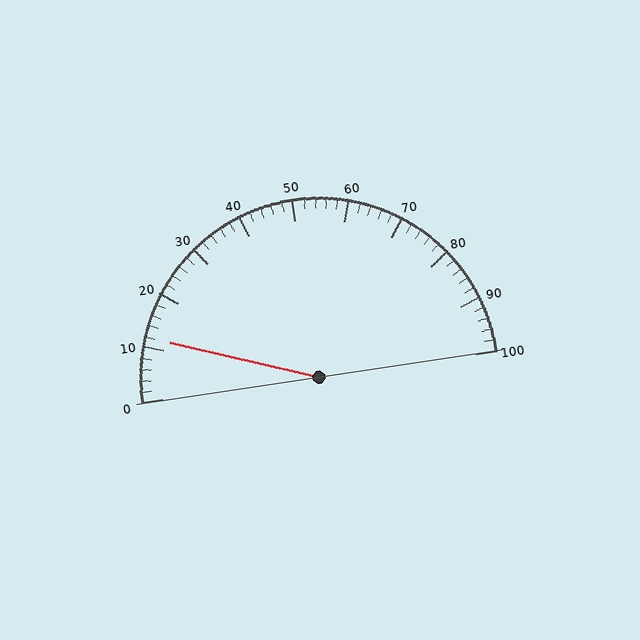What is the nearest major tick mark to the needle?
The nearest major tick mark is 10.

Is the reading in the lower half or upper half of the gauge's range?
The reading is in the lower half of the range (0 to 100).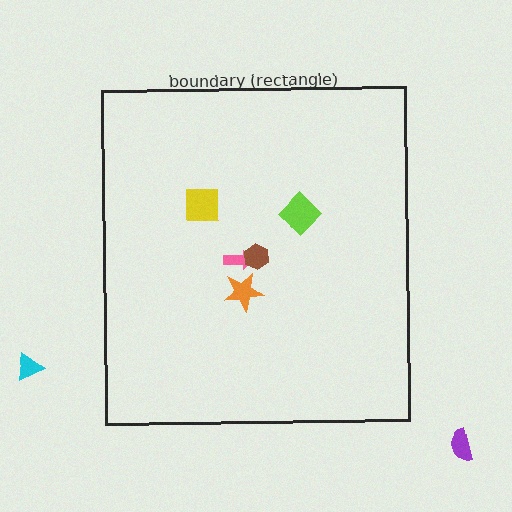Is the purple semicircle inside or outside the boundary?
Outside.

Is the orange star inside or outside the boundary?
Inside.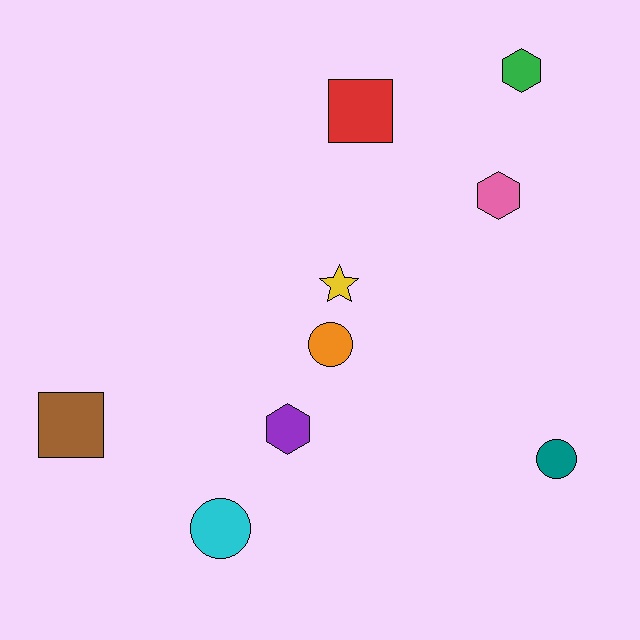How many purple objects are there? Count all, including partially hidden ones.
There is 1 purple object.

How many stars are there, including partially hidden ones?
There is 1 star.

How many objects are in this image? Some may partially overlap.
There are 9 objects.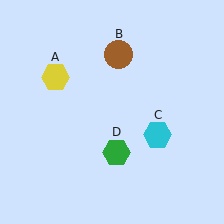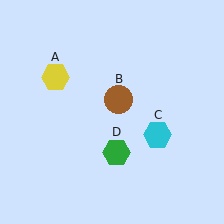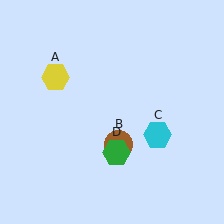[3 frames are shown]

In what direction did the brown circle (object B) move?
The brown circle (object B) moved down.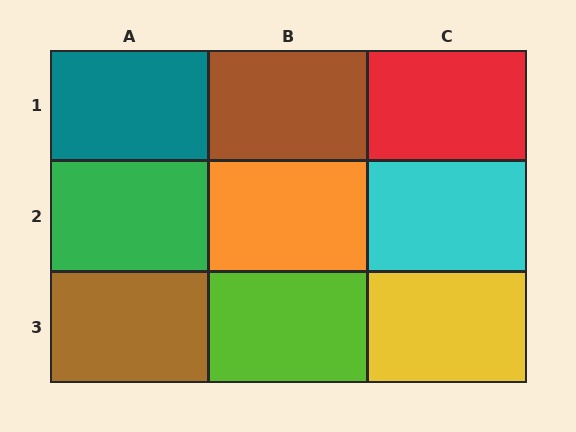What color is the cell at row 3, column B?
Lime.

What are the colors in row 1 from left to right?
Teal, brown, red.